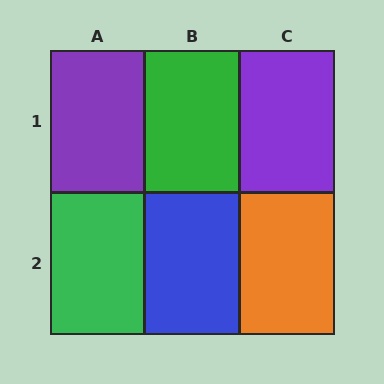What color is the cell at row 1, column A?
Purple.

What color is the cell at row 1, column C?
Purple.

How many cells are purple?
2 cells are purple.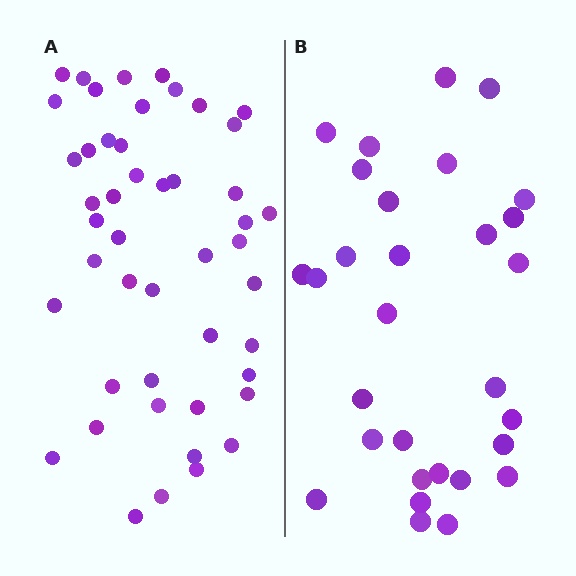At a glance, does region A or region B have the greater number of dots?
Region A (the left region) has more dots.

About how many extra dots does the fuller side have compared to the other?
Region A has approximately 15 more dots than region B.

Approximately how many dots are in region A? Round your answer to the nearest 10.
About 50 dots. (The exact count is 47, which rounds to 50.)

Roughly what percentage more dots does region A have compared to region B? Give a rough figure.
About 55% more.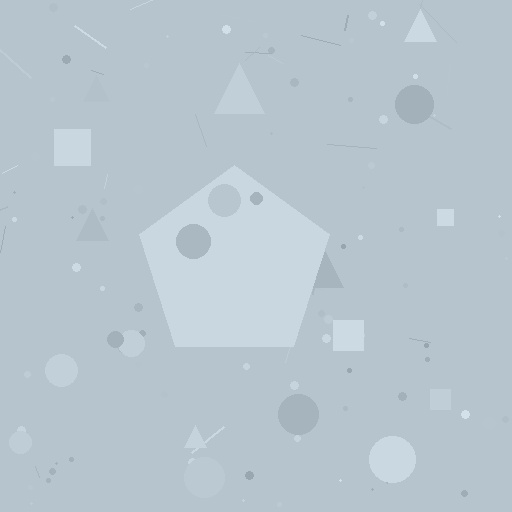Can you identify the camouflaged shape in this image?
The camouflaged shape is a pentagon.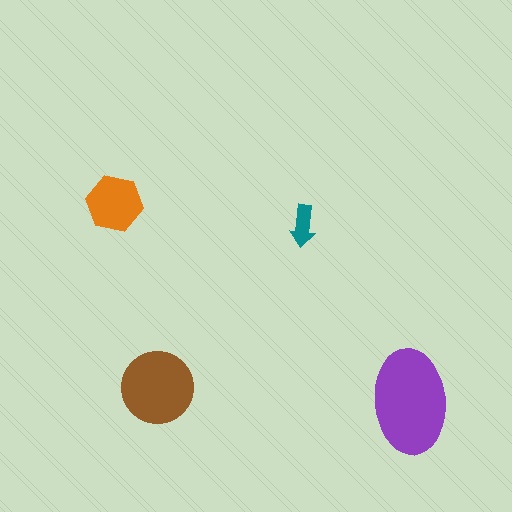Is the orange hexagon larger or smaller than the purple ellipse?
Smaller.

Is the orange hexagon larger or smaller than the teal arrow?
Larger.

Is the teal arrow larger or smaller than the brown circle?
Smaller.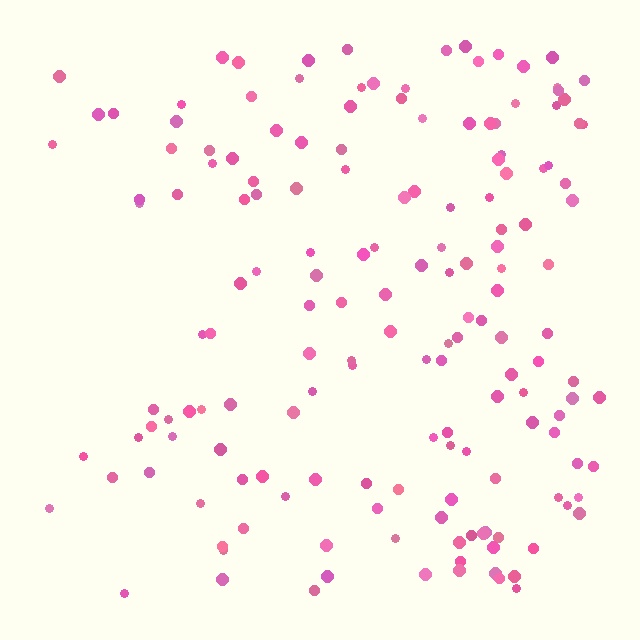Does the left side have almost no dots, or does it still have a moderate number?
Still a moderate number, just noticeably fewer than the right.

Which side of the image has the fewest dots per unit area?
The left.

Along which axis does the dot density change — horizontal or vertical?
Horizontal.